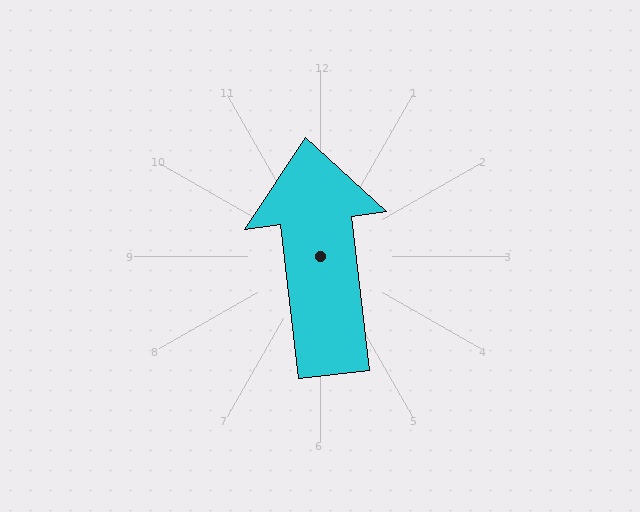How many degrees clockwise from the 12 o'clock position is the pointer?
Approximately 353 degrees.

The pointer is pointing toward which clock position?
Roughly 12 o'clock.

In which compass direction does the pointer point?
North.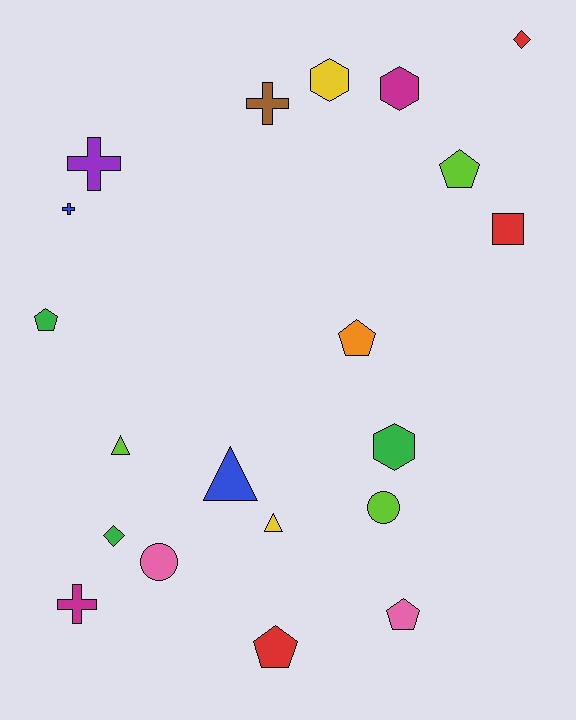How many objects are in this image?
There are 20 objects.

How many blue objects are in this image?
There are 2 blue objects.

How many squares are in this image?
There is 1 square.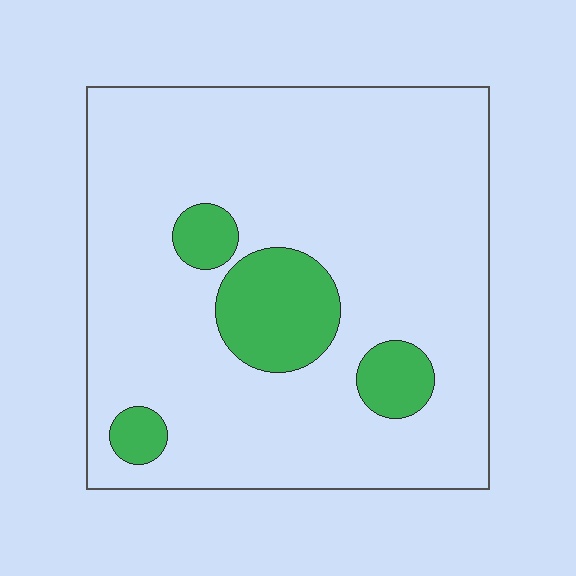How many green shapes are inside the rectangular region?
4.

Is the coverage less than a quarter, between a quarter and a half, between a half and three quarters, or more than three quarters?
Less than a quarter.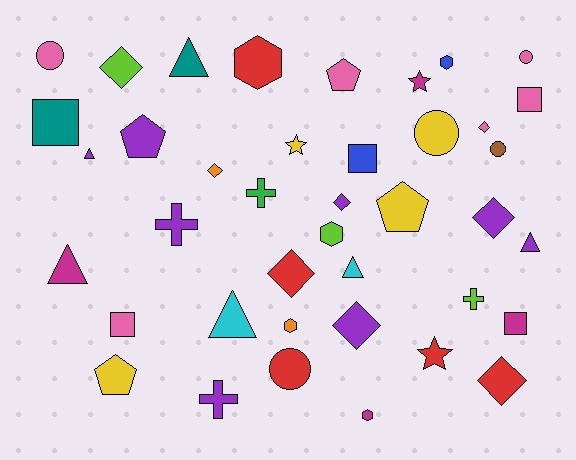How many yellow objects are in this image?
There are 4 yellow objects.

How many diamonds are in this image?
There are 8 diamonds.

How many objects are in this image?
There are 40 objects.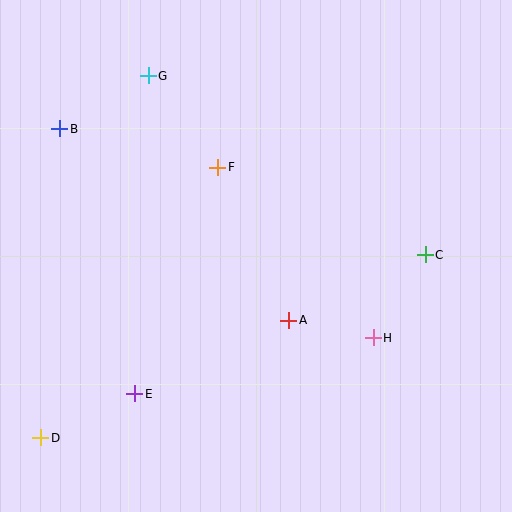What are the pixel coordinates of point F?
Point F is at (218, 167).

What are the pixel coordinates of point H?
Point H is at (373, 338).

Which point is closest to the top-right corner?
Point C is closest to the top-right corner.